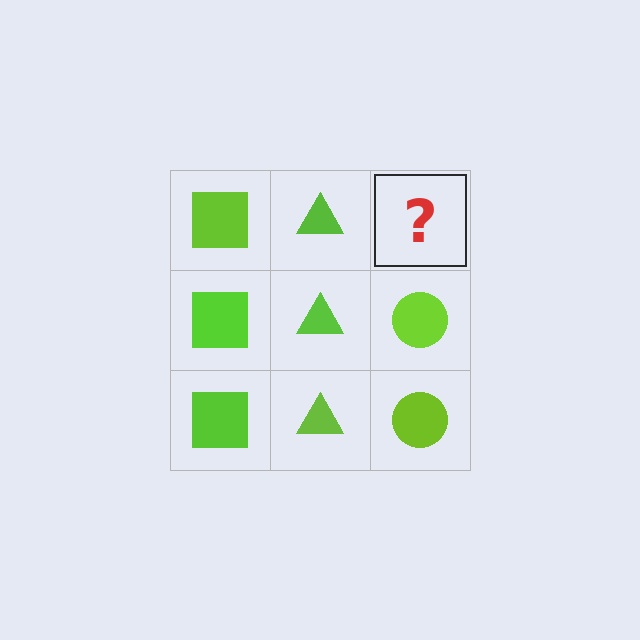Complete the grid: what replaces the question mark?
The question mark should be replaced with a lime circle.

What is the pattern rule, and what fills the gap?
The rule is that each column has a consistent shape. The gap should be filled with a lime circle.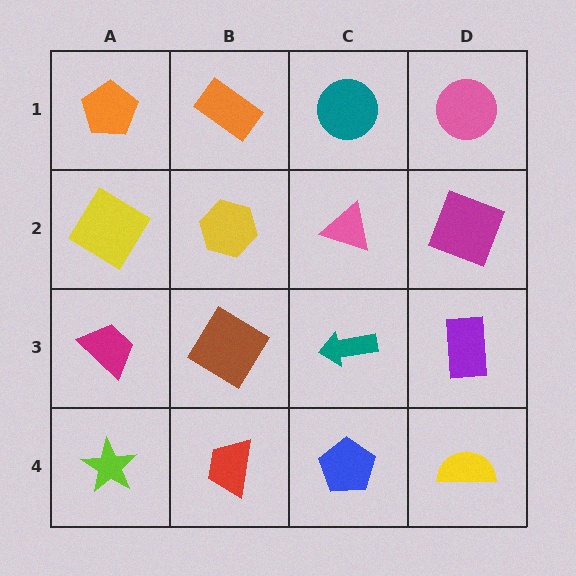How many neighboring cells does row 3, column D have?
3.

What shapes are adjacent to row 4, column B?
A brown diamond (row 3, column B), a lime star (row 4, column A), a blue pentagon (row 4, column C).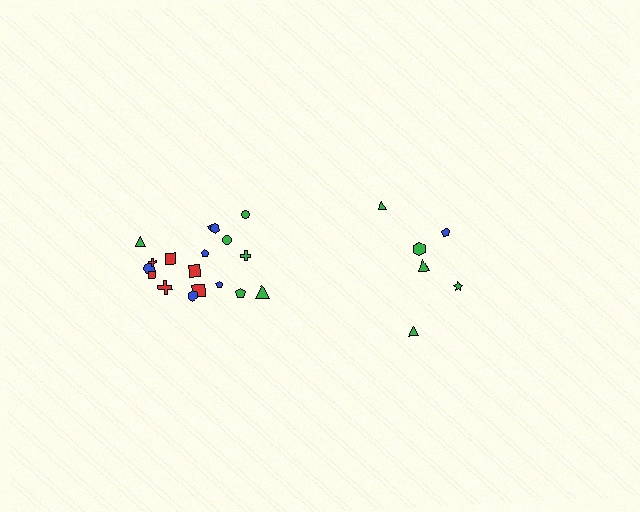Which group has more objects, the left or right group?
The left group.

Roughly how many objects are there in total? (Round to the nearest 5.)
Roughly 25 objects in total.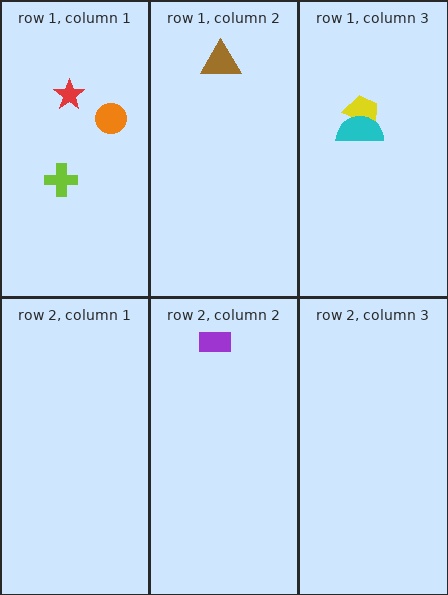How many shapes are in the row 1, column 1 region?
3.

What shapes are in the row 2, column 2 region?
The purple rectangle.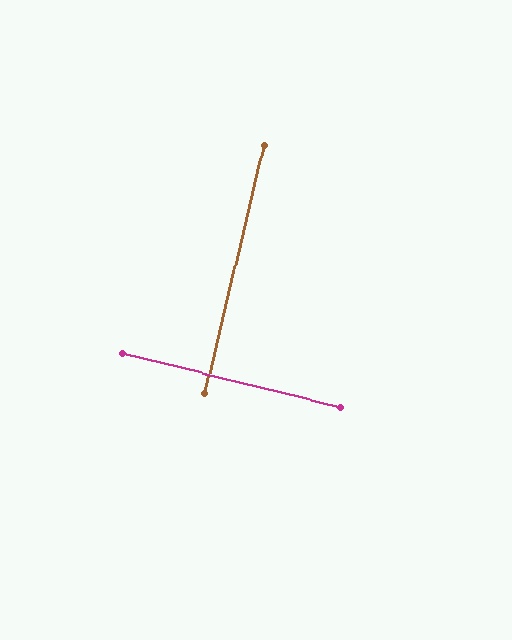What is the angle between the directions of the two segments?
Approximately 90 degrees.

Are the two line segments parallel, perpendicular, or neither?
Perpendicular — they meet at approximately 90°.